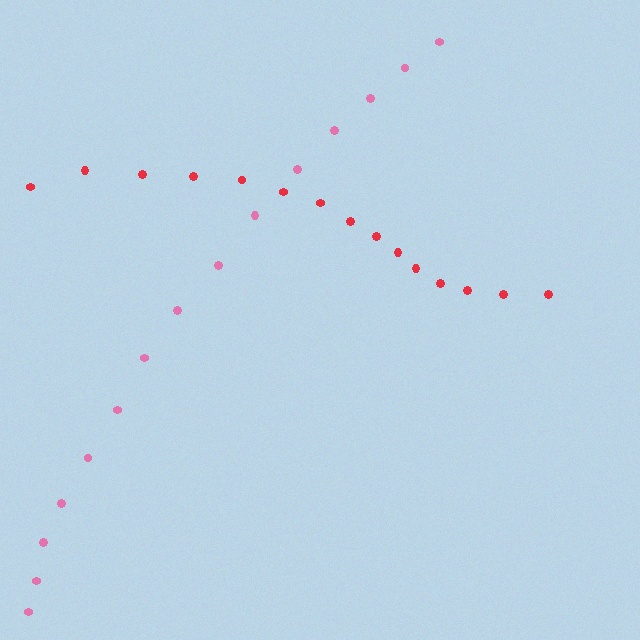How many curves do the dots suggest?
There are 2 distinct paths.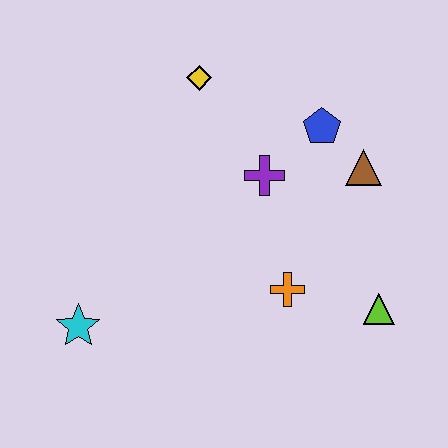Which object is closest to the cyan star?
The orange cross is closest to the cyan star.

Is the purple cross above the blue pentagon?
No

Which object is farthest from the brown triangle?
The cyan star is farthest from the brown triangle.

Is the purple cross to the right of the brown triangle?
No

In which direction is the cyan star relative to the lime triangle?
The cyan star is to the left of the lime triangle.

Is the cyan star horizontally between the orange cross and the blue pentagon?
No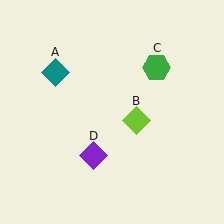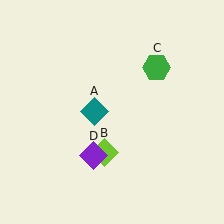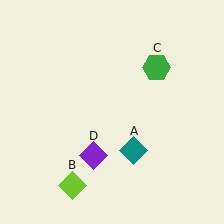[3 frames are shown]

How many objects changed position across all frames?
2 objects changed position: teal diamond (object A), lime diamond (object B).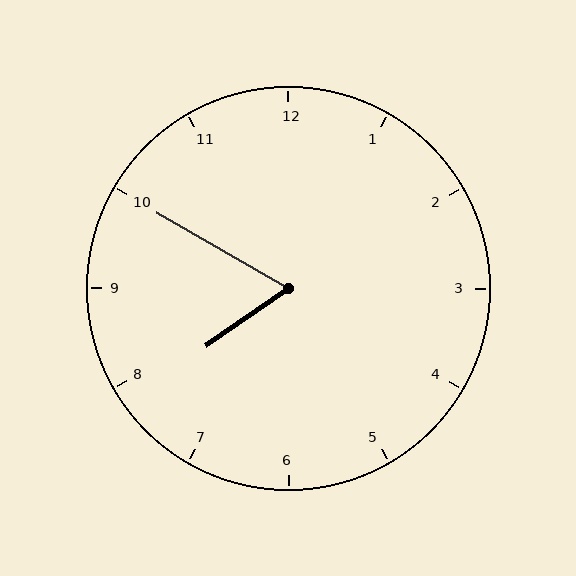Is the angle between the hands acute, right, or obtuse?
It is acute.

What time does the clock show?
7:50.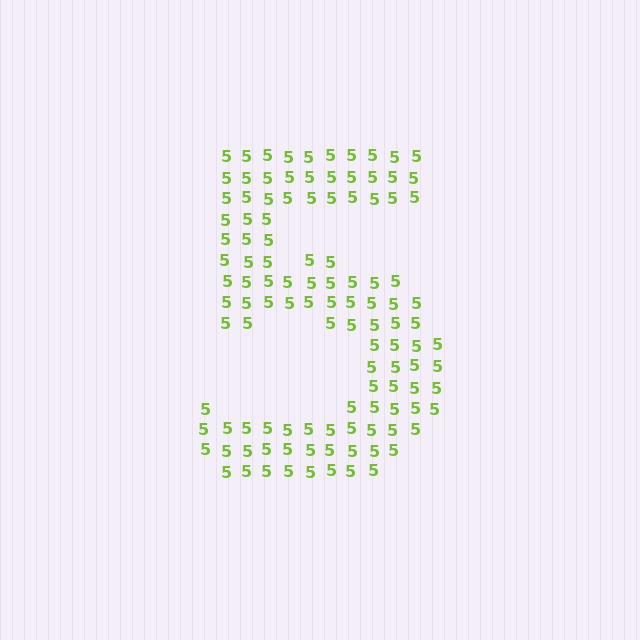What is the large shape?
The large shape is the digit 5.